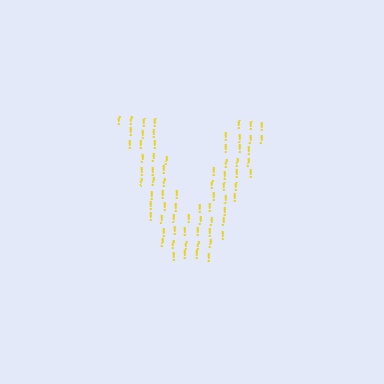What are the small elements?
The small elements are exclamation marks.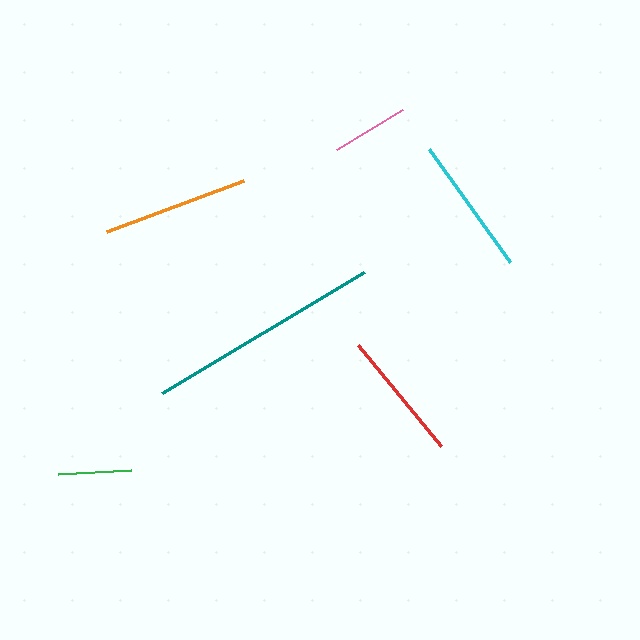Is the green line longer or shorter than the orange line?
The orange line is longer than the green line.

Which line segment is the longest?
The teal line is the longest at approximately 235 pixels.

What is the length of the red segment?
The red segment is approximately 131 pixels long.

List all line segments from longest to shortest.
From longest to shortest: teal, orange, cyan, red, pink, green.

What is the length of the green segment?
The green segment is approximately 73 pixels long.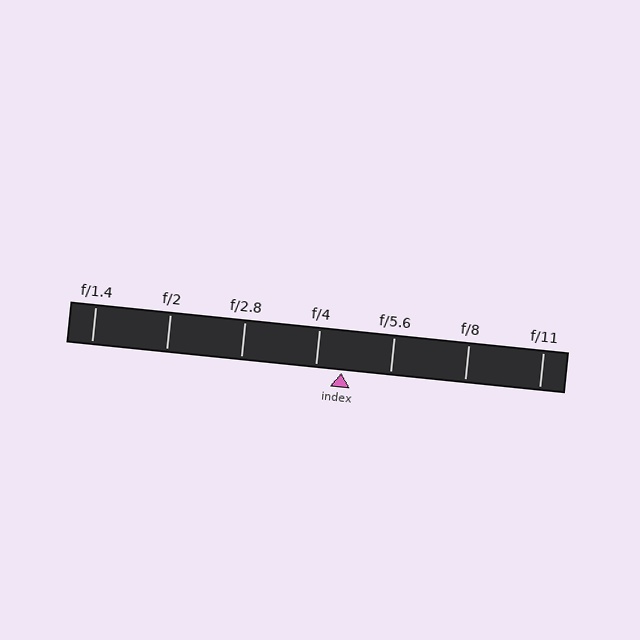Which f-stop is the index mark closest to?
The index mark is closest to f/4.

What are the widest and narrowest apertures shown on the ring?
The widest aperture shown is f/1.4 and the narrowest is f/11.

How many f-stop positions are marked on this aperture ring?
There are 7 f-stop positions marked.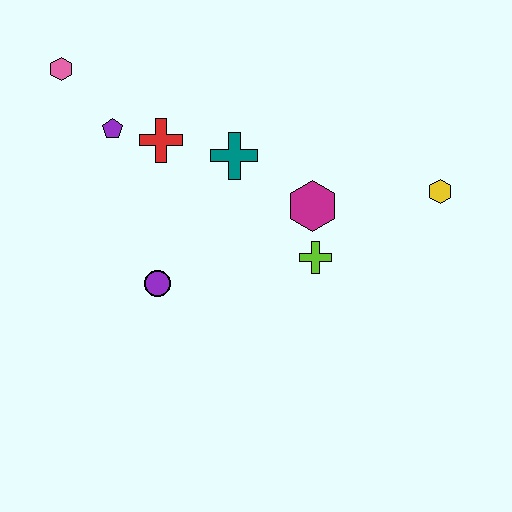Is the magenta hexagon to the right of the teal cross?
Yes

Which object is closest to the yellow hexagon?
The magenta hexagon is closest to the yellow hexagon.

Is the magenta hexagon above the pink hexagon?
No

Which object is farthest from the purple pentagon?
The yellow hexagon is farthest from the purple pentagon.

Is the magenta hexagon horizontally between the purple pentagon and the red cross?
No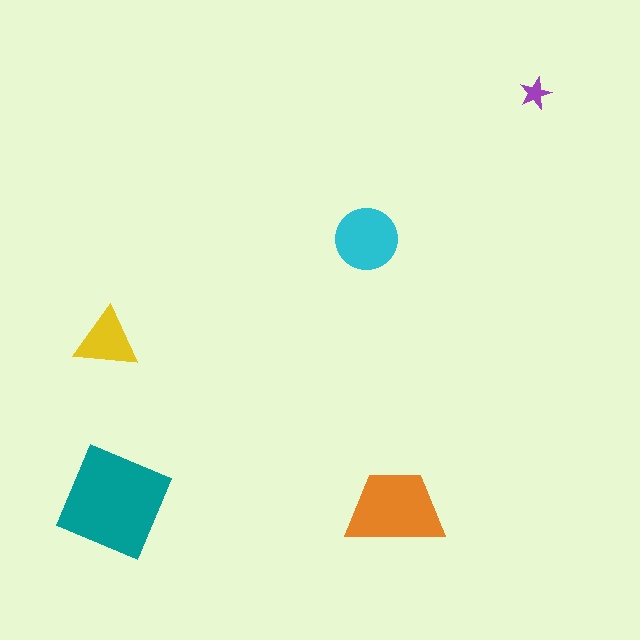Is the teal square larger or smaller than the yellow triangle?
Larger.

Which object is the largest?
The teal square.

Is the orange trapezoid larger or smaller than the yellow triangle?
Larger.